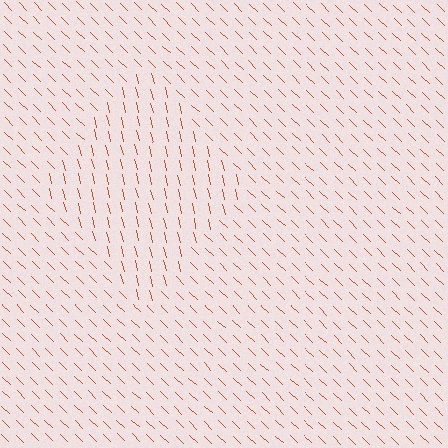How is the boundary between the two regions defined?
The boundary is defined purely by a change in line orientation (approximately 33 degrees difference). All lines are the same color and thickness.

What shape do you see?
I see a diamond.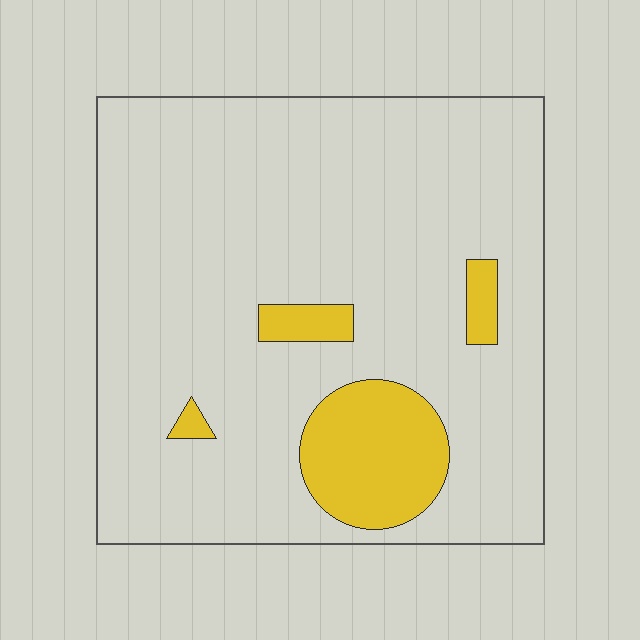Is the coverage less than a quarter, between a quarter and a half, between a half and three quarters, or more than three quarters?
Less than a quarter.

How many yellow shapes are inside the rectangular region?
4.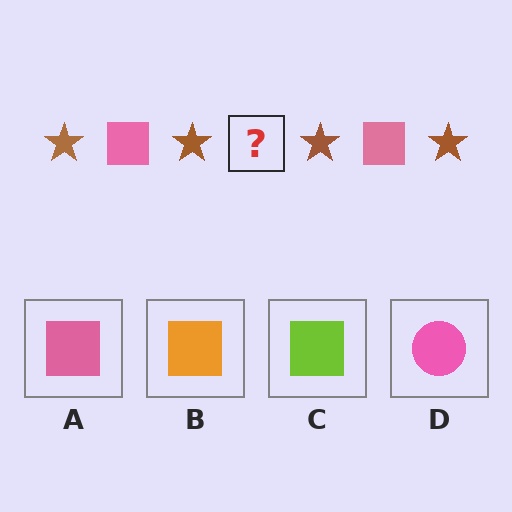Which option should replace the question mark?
Option A.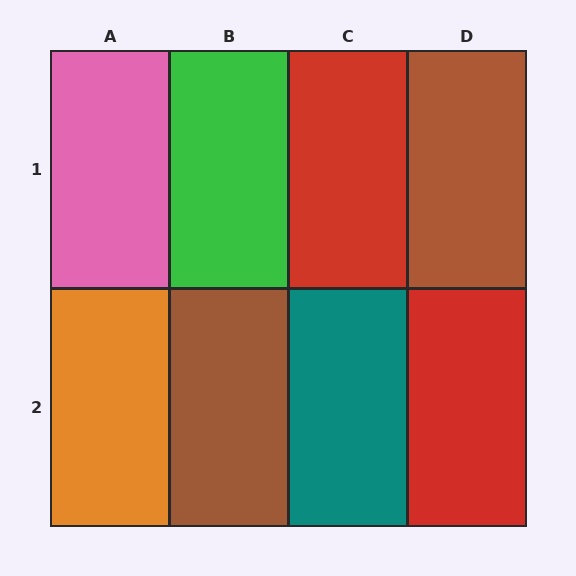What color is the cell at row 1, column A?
Pink.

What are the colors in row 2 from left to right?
Orange, brown, teal, red.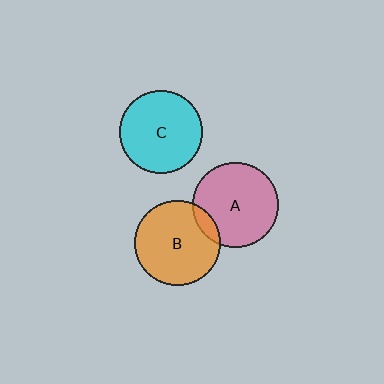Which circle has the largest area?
Circle A (pink).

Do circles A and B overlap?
Yes.